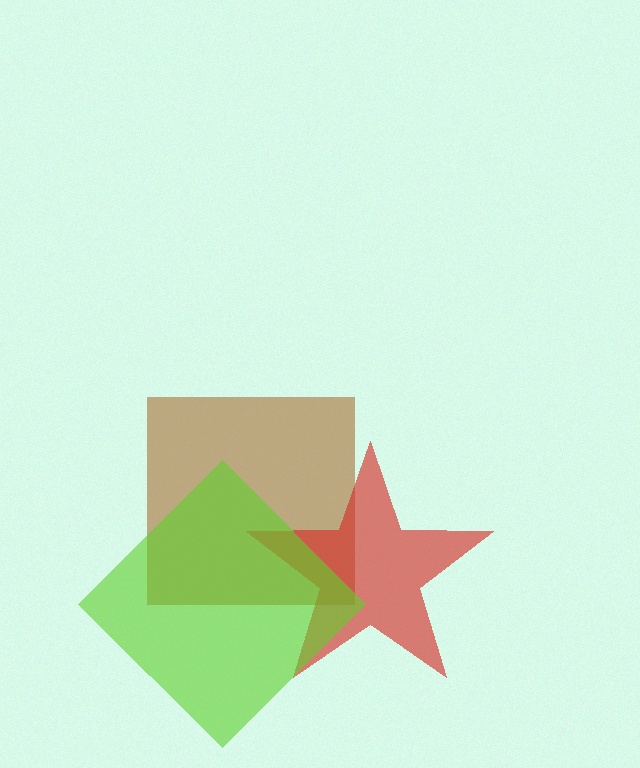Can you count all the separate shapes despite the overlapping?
Yes, there are 3 separate shapes.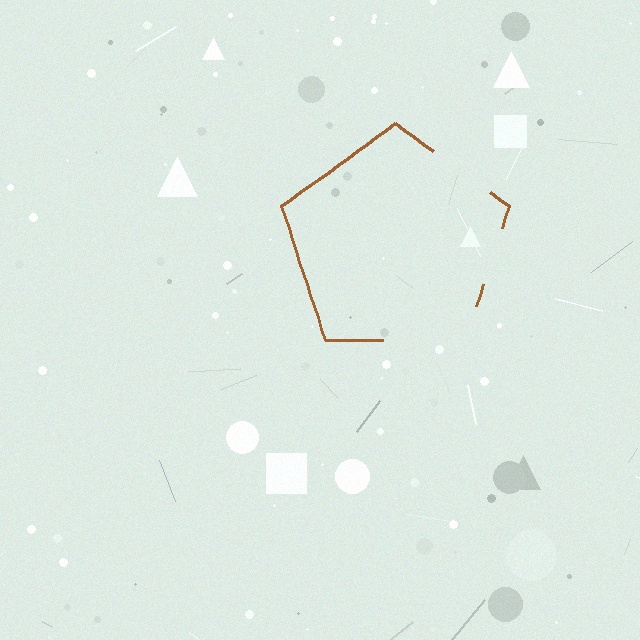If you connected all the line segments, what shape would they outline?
They would outline a pentagon.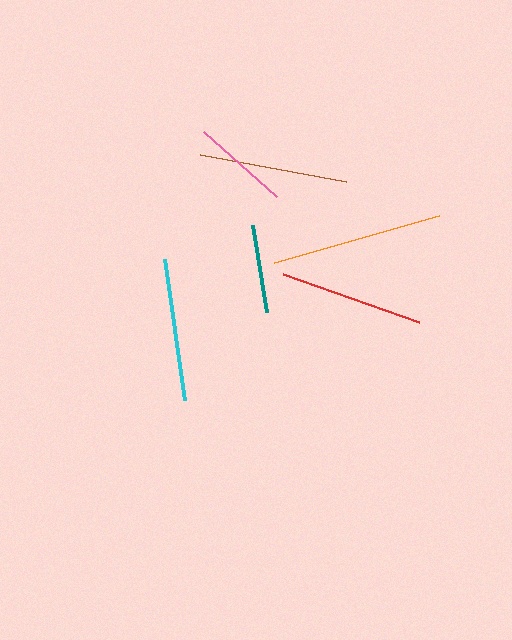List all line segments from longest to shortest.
From longest to shortest: orange, brown, red, cyan, pink, teal.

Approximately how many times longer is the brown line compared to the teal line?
The brown line is approximately 1.7 times the length of the teal line.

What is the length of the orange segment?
The orange segment is approximately 172 pixels long.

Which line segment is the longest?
The orange line is the longest at approximately 172 pixels.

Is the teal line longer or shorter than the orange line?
The orange line is longer than the teal line.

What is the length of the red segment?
The red segment is approximately 145 pixels long.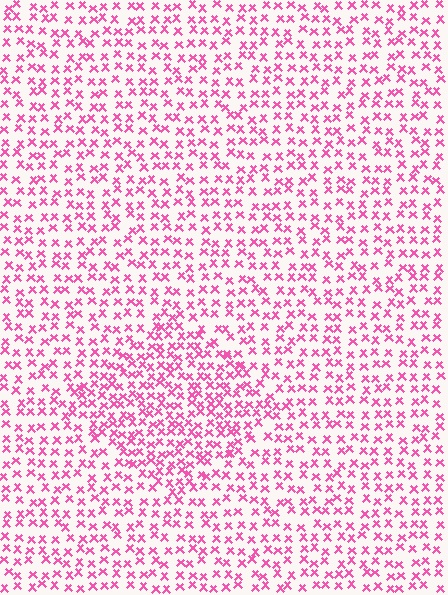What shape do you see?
I see a diamond.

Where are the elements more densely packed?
The elements are more densely packed inside the diamond boundary.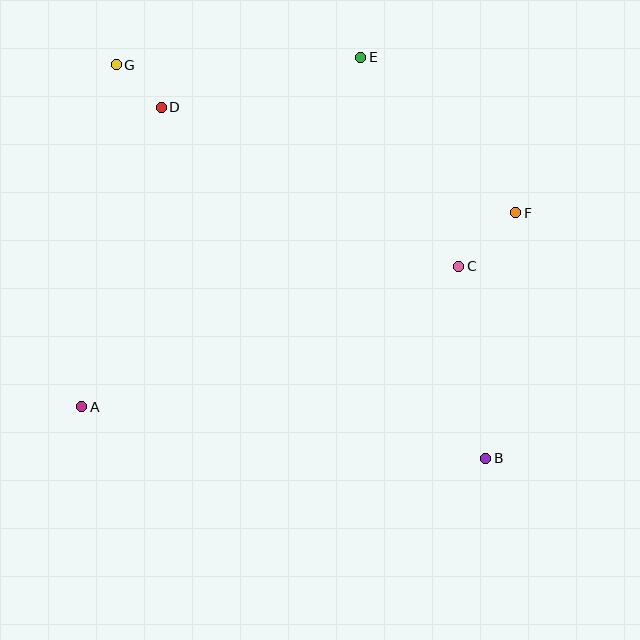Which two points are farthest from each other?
Points B and G are farthest from each other.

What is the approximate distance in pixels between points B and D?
The distance between B and D is approximately 478 pixels.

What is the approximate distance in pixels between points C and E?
The distance between C and E is approximately 231 pixels.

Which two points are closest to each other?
Points D and G are closest to each other.